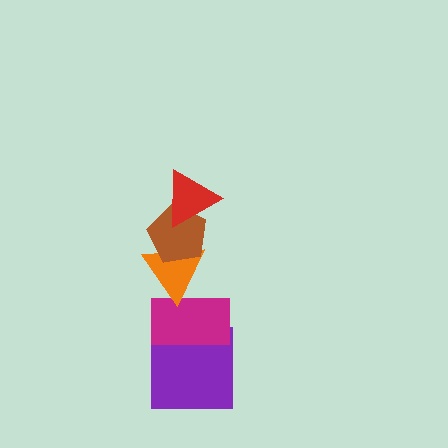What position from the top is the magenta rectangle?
The magenta rectangle is 4th from the top.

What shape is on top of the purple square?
The magenta rectangle is on top of the purple square.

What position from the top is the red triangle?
The red triangle is 1st from the top.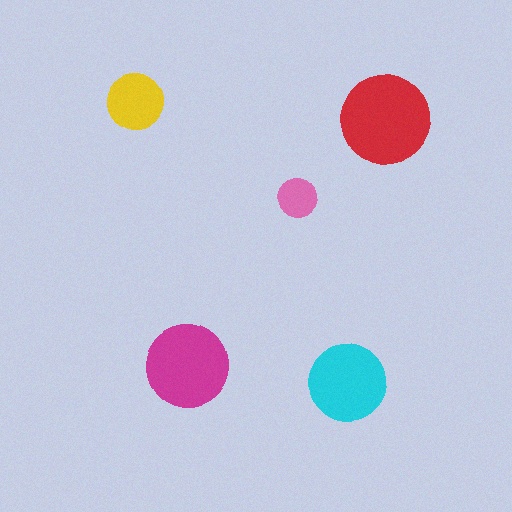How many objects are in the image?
There are 5 objects in the image.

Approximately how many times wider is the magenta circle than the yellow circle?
About 1.5 times wider.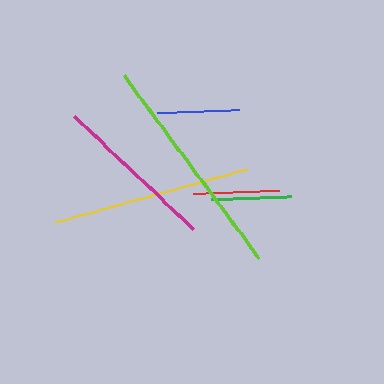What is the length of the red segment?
The red segment is approximately 86 pixels long.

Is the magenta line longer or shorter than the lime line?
The lime line is longer than the magenta line.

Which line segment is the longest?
The lime line is the longest at approximately 226 pixels.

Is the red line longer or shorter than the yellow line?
The yellow line is longer than the red line.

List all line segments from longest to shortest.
From longest to shortest: lime, yellow, magenta, red, blue, green.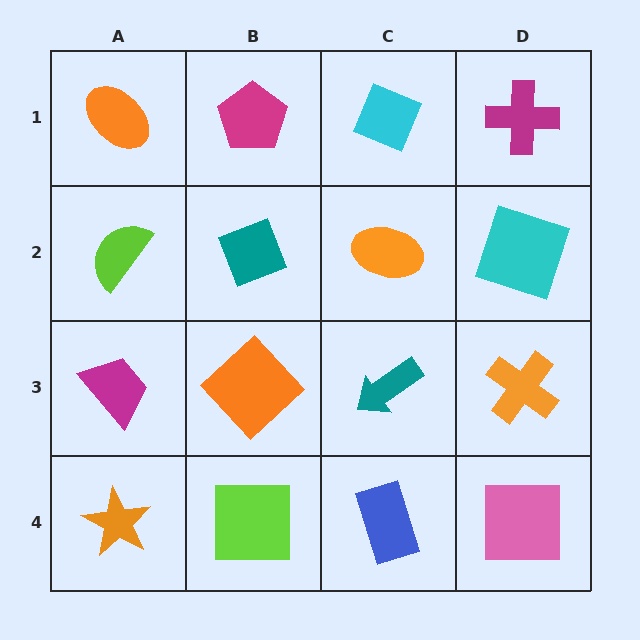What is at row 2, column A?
A lime semicircle.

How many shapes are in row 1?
4 shapes.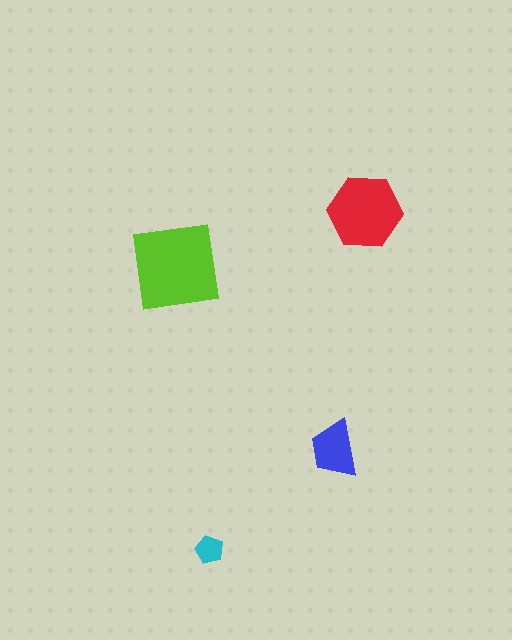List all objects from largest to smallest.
The lime square, the red hexagon, the blue trapezoid, the cyan pentagon.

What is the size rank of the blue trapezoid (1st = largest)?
3rd.